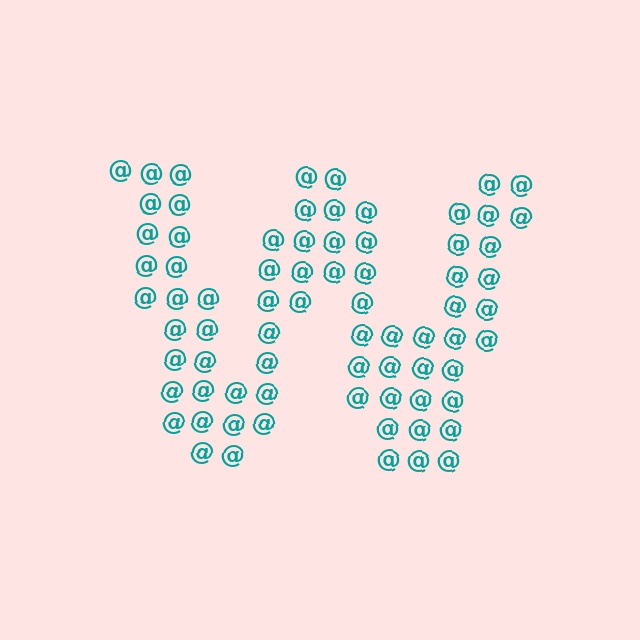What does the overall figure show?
The overall figure shows the letter W.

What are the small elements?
The small elements are at signs.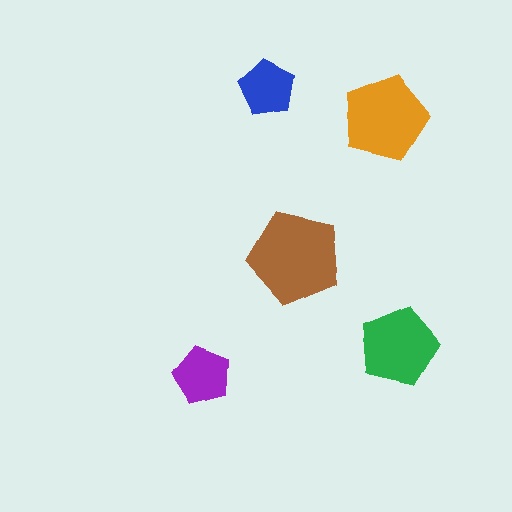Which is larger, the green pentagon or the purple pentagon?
The green one.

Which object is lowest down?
The purple pentagon is bottommost.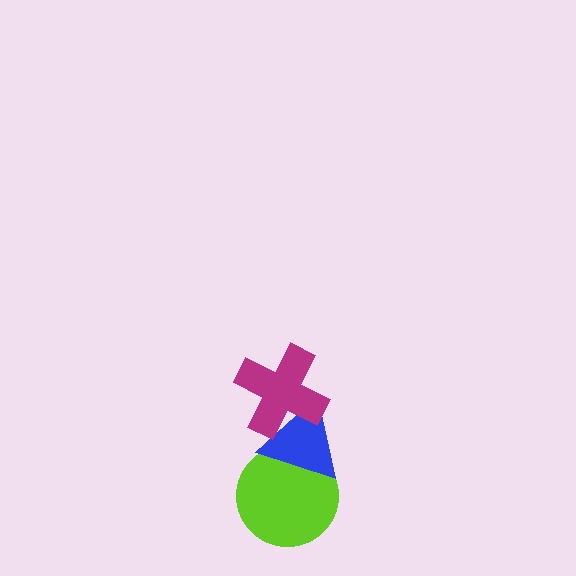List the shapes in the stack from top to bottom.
From top to bottom: the magenta cross, the blue triangle, the lime circle.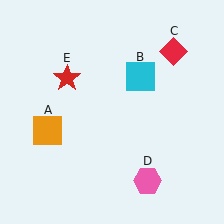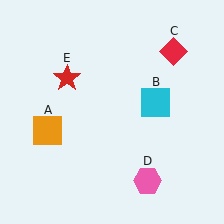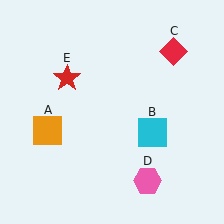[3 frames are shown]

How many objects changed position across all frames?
1 object changed position: cyan square (object B).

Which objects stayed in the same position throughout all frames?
Orange square (object A) and red diamond (object C) and pink hexagon (object D) and red star (object E) remained stationary.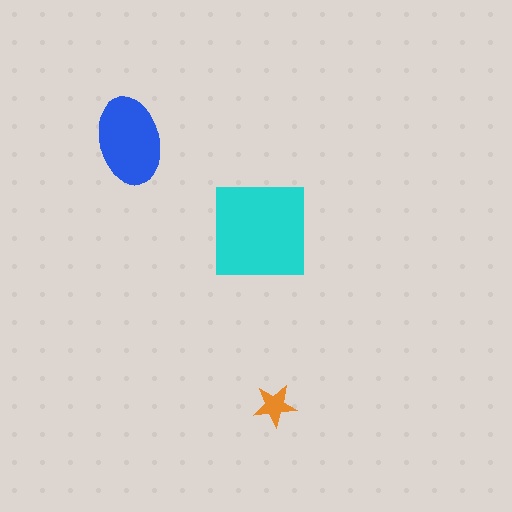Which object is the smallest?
The orange star.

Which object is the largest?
The cyan square.